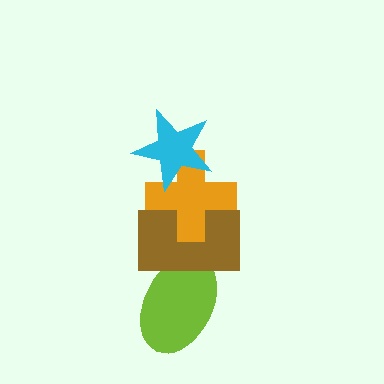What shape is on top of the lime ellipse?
The brown rectangle is on top of the lime ellipse.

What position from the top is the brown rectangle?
The brown rectangle is 3rd from the top.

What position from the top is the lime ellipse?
The lime ellipse is 4th from the top.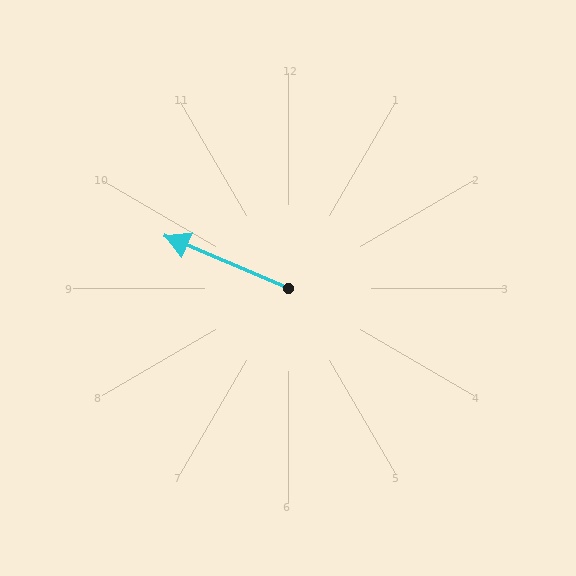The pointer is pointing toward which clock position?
Roughly 10 o'clock.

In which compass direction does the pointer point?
Northwest.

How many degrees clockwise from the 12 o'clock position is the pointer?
Approximately 293 degrees.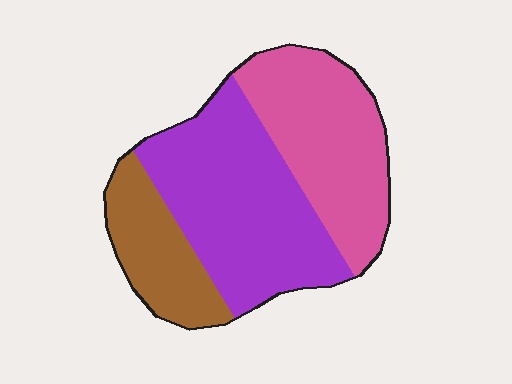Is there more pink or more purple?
Purple.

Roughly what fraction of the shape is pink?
Pink takes up between a quarter and a half of the shape.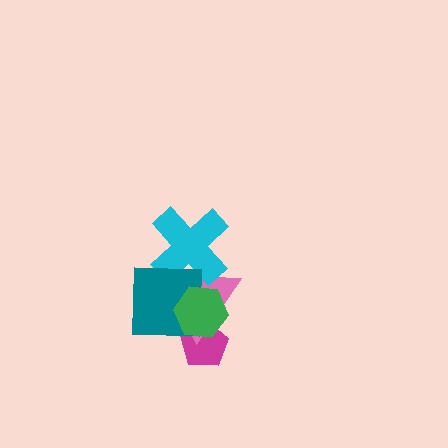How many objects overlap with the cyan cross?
2 objects overlap with the cyan cross.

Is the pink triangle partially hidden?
Yes, it is partially covered by another shape.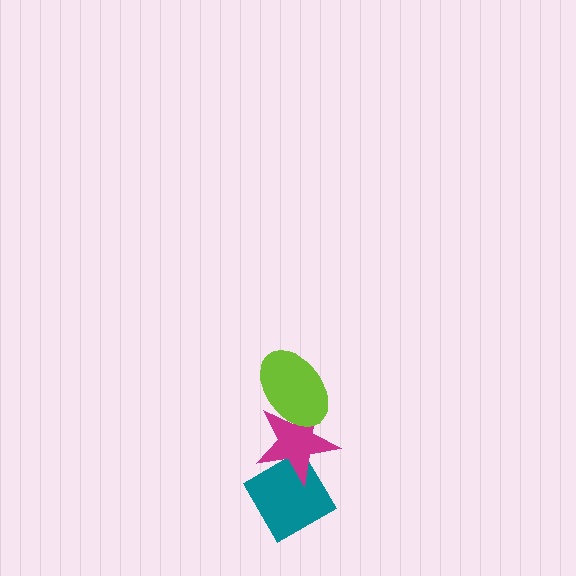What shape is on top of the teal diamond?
The magenta star is on top of the teal diamond.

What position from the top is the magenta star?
The magenta star is 2nd from the top.